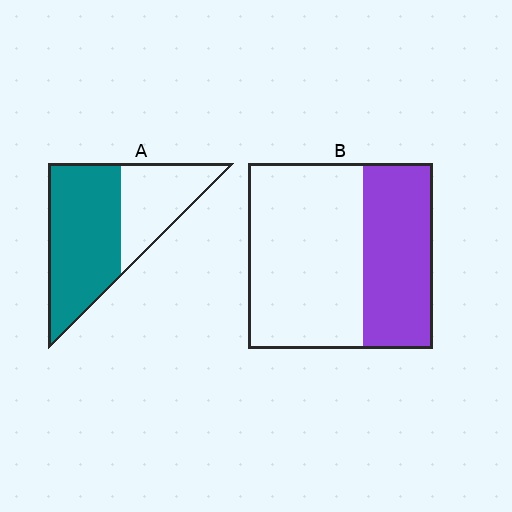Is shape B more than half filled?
No.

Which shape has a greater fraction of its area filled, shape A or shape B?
Shape A.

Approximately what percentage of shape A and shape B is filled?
A is approximately 65% and B is approximately 40%.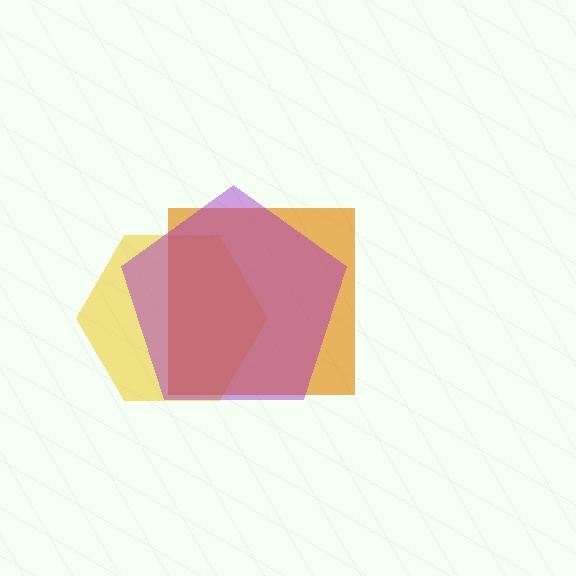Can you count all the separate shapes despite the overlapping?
Yes, there are 3 separate shapes.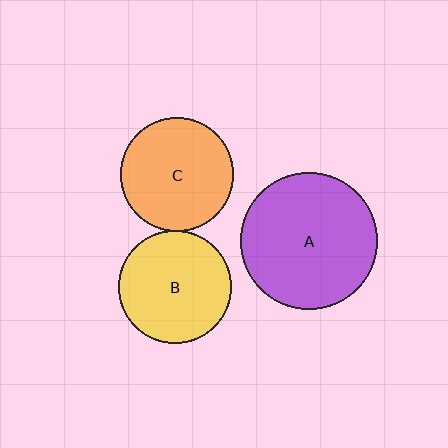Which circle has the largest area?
Circle A (purple).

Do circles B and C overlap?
Yes.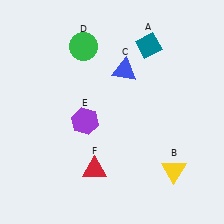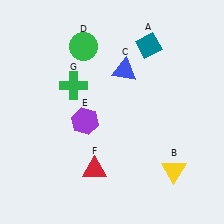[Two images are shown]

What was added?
A green cross (G) was added in Image 2.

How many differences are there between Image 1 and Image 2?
There is 1 difference between the two images.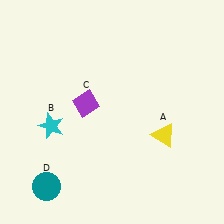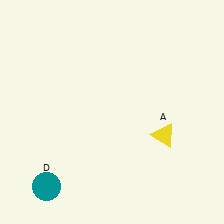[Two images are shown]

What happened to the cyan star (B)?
The cyan star (B) was removed in Image 2. It was in the bottom-left area of Image 1.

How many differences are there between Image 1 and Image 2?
There are 2 differences between the two images.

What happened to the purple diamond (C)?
The purple diamond (C) was removed in Image 2. It was in the top-left area of Image 1.